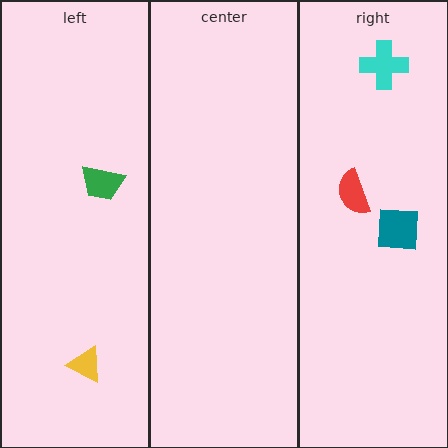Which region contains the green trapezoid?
The left region.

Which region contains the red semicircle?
The right region.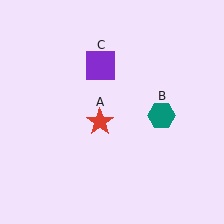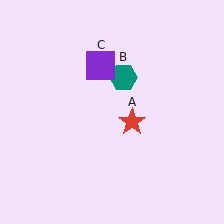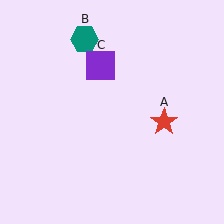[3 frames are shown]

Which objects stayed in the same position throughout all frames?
Purple square (object C) remained stationary.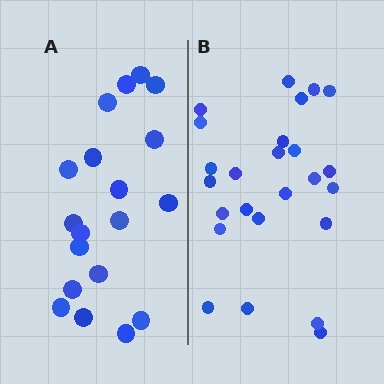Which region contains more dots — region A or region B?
Region B (the right region) has more dots.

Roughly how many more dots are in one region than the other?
Region B has about 6 more dots than region A.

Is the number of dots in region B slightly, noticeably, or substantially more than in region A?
Region B has noticeably more, but not dramatically so. The ratio is roughly 1.3 to 1.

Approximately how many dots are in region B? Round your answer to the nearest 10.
About 20 dots. (The exact count is 25, which rounds to 20.)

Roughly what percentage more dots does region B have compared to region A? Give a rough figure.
About 30% more.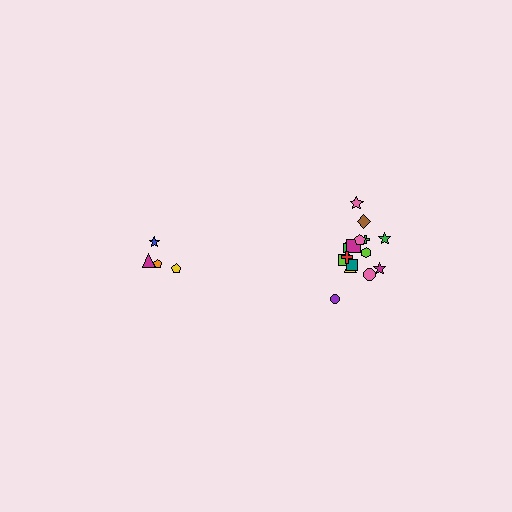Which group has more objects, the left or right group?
The right group.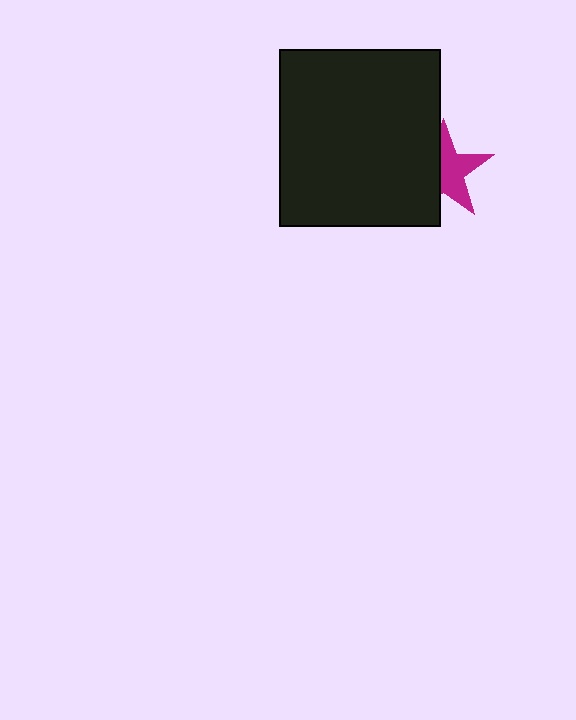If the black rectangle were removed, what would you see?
You would see the complete magenta star.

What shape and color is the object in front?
The object in front is a black rectangle.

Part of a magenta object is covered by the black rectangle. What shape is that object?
It is a star.